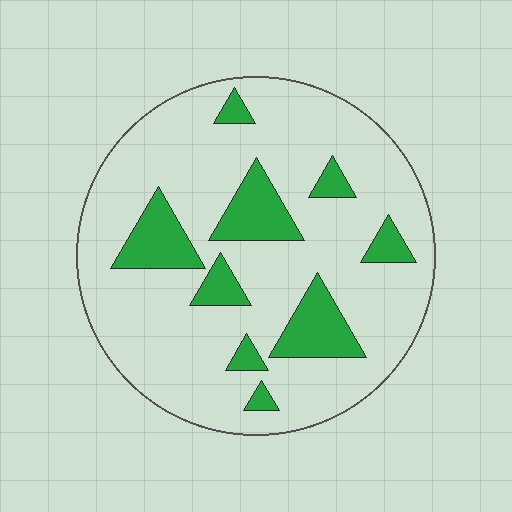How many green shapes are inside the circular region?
9.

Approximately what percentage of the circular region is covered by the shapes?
Approximately 20%.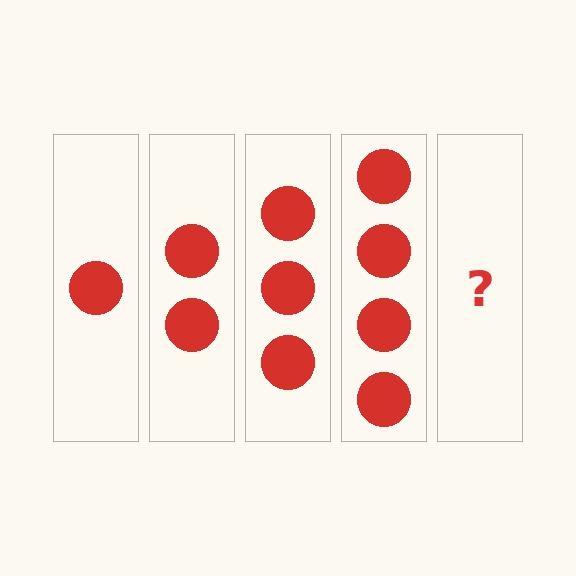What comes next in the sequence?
The next element should be 5 circles.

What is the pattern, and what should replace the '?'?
The pattern is that each step adds one more circle. The '?' should be 5 circles.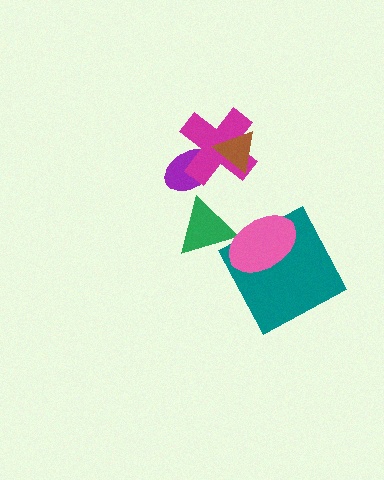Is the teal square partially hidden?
Yes, it is partially covered by another shape.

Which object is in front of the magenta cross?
The brown triangle is in front of the magenta cross.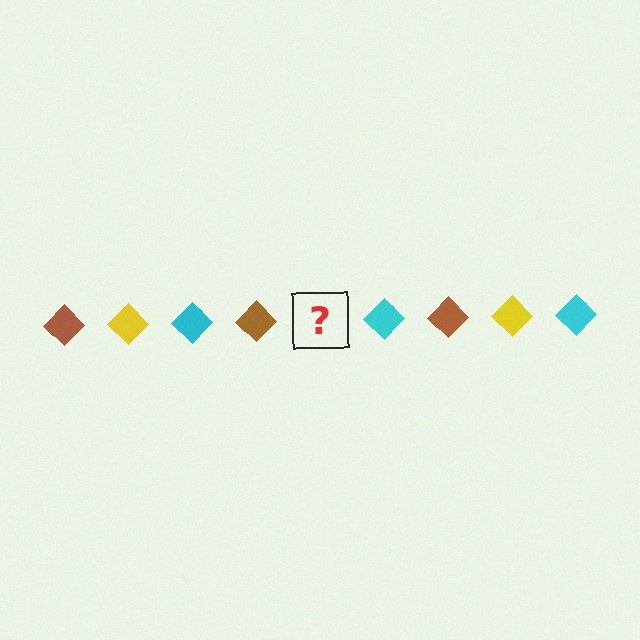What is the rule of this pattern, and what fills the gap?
The rule is that the pattern cycles through brown, yellow, cyan diamonds. The gap should be filled with a yellow diamond.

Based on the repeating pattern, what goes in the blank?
The blank should be a yellow diamond.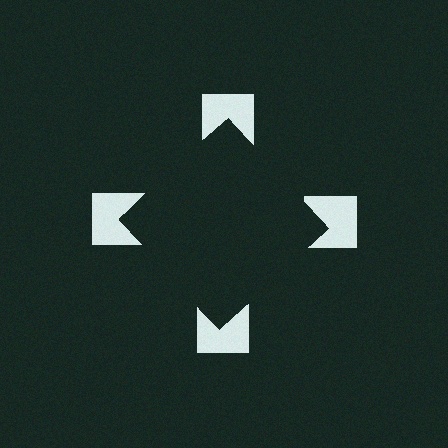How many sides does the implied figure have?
4 sides.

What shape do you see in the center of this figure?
An illusory square — its edges are inferred from the aligned wedge cuts in the notched squares, not physically drawn.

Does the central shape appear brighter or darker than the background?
It typically appears slightly darker than the background, even though no actual brightness change is drawn.